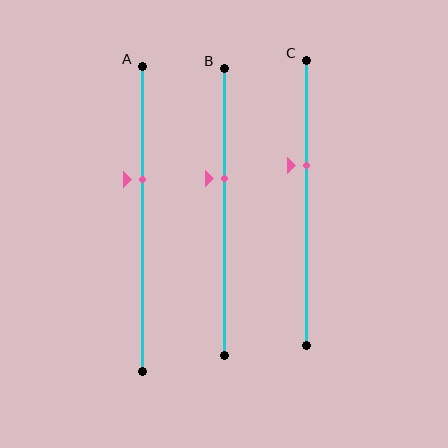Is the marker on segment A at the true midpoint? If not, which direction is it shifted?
No, the marker on segment A is shifted upward by about 13% of the segment length.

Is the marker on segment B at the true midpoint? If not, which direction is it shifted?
No, the marker on segment B is shifted upward by about 12% of the segment length.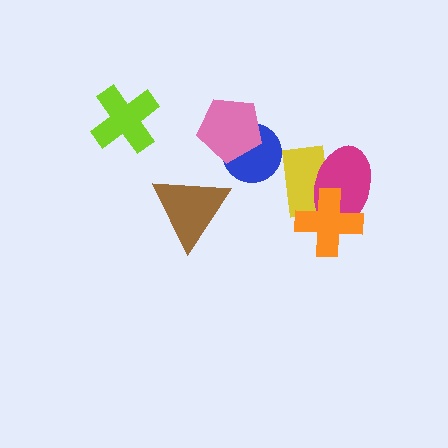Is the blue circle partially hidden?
Yes, it is partially covered by another shape.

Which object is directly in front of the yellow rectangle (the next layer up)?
The magenta ellipse is directly in front of the yellow rectangle.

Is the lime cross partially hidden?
No, no other shape covers it.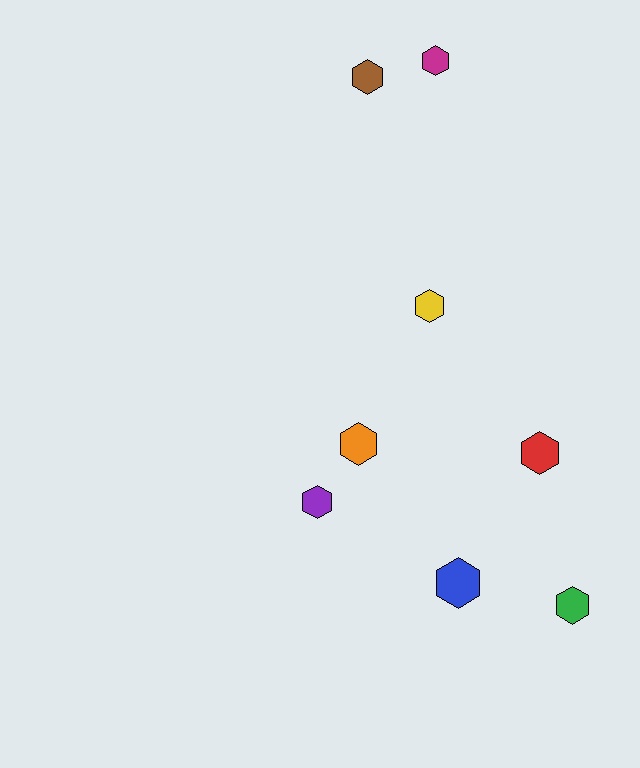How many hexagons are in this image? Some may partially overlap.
There are 8 hexagons.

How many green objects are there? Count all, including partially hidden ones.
There is 1 green object.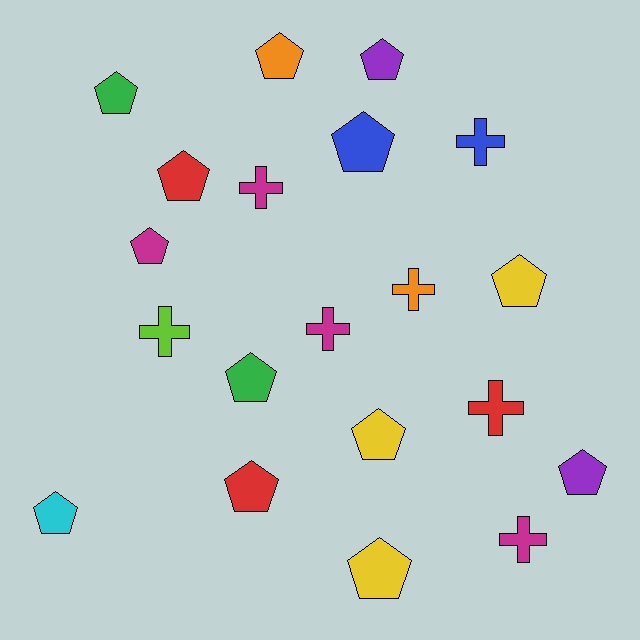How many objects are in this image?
There are 20 objects.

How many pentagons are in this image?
There are 13 pentagons.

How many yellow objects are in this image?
There are 3 yellow objects.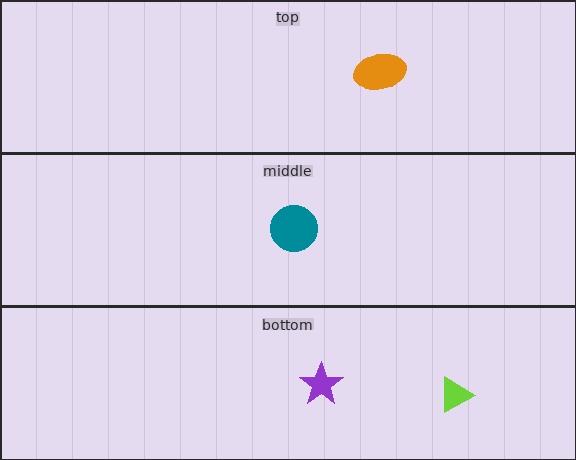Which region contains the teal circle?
The middle region.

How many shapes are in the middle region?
1.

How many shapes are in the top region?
1.